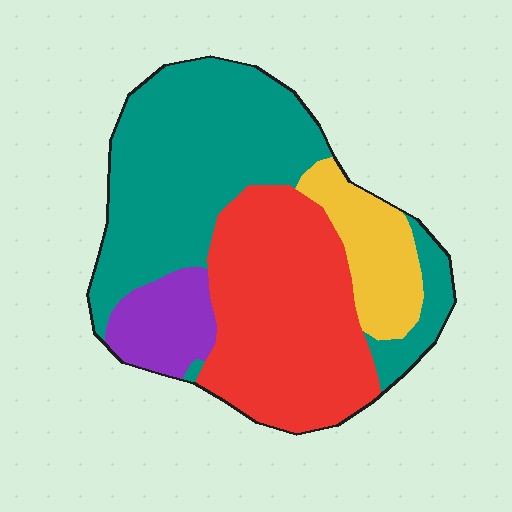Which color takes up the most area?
Teal, at roughly 45%.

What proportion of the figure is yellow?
Yellow takes up about one eighth (1/8) of the figure.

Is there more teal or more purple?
Teal.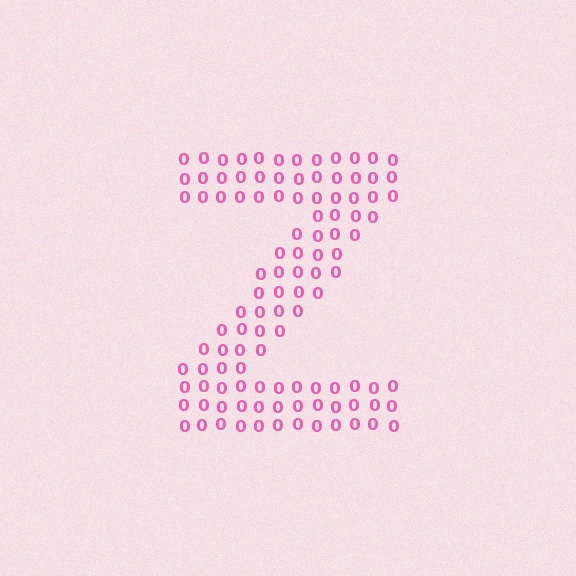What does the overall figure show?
The overall figure shows the letter Z.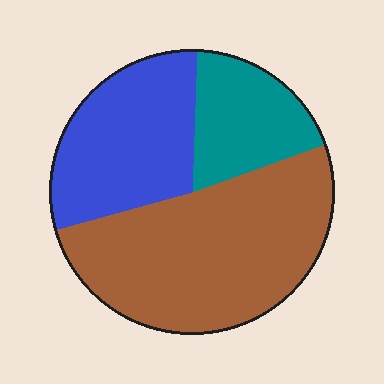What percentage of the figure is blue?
Blue covers around 30% of the figure.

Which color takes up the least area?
Teal, at roughly 20%.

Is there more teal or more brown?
Brown.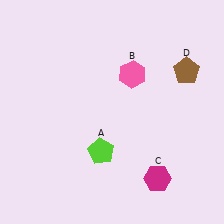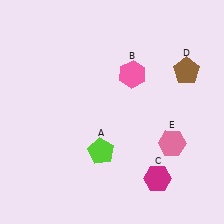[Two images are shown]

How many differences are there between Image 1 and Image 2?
There is 1 difference between the two images.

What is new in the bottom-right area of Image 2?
A pink hexagon (E) was added in the bottom-right area of Image 2.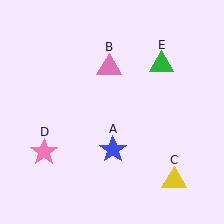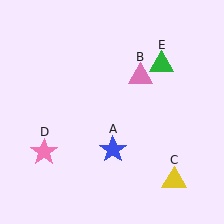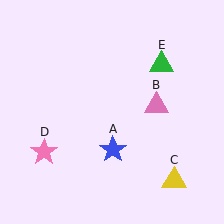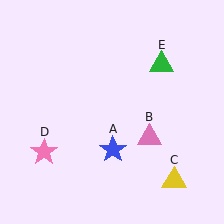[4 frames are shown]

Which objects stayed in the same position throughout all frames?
Blue star (object A) and yellow triangle (object C) and pink star (object D) and green triangle (object E) remained stationary.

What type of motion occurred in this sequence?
The pink triangle (object B) rotated clockwise around the center of the scene.